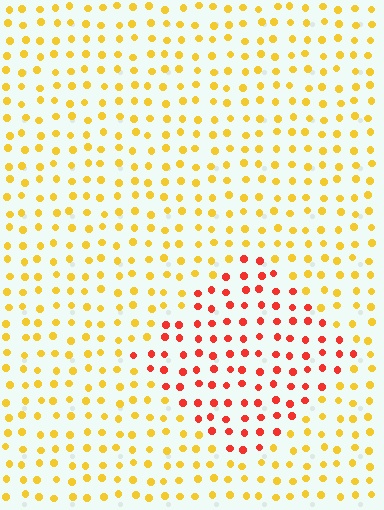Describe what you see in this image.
The image is filled with small yellow elements in a uniform arrangement. A diamond-shaped region is visible where the elements are tinted to a slightly different hue, forming a subtle color boundary.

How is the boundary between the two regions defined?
The boundary is defined purely by a slight shift in hue (about 46 degrees). Spacing, size, and orientation are identical on both sides.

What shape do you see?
I see a diamond.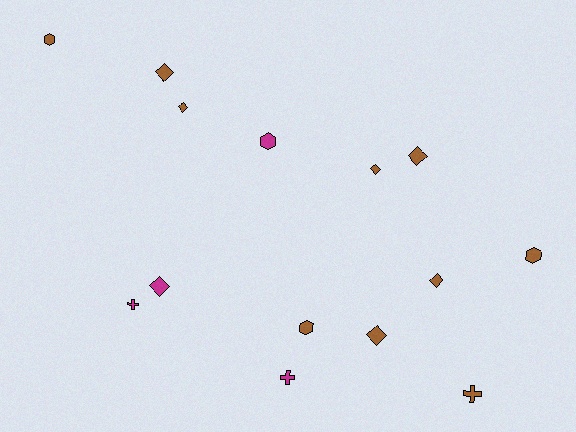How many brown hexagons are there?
There are 3 brown hexagons.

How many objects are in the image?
There are 14 objects.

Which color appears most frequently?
Brown, with 10 objects.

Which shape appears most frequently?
Diamond, with 7 objects.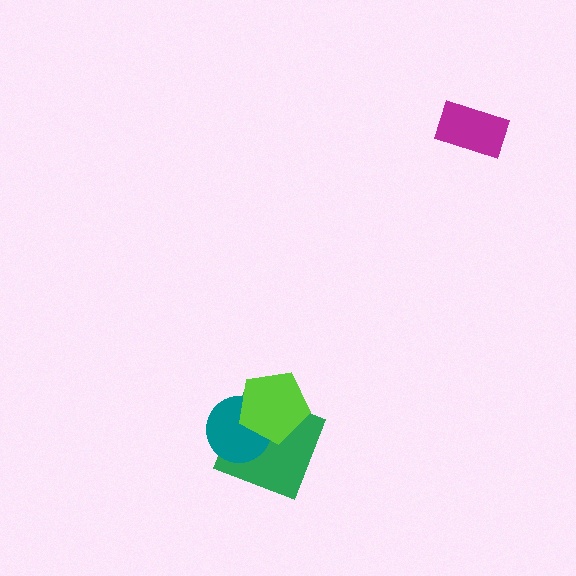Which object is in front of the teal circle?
The lime pentagon is in front of the teal circle.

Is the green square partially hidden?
Yes, it is partially covered by another shape.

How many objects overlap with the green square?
2 objects overlap with the green square.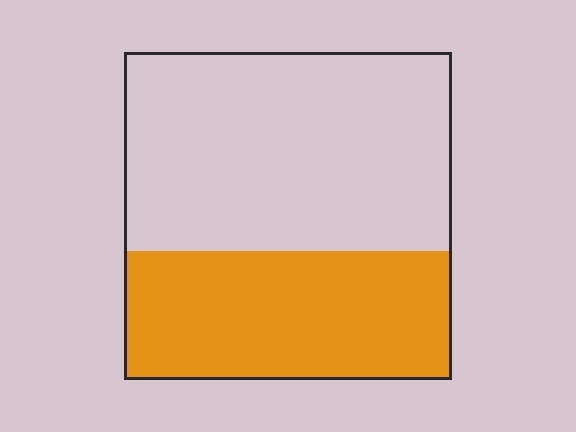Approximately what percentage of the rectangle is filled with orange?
Approximately 40%.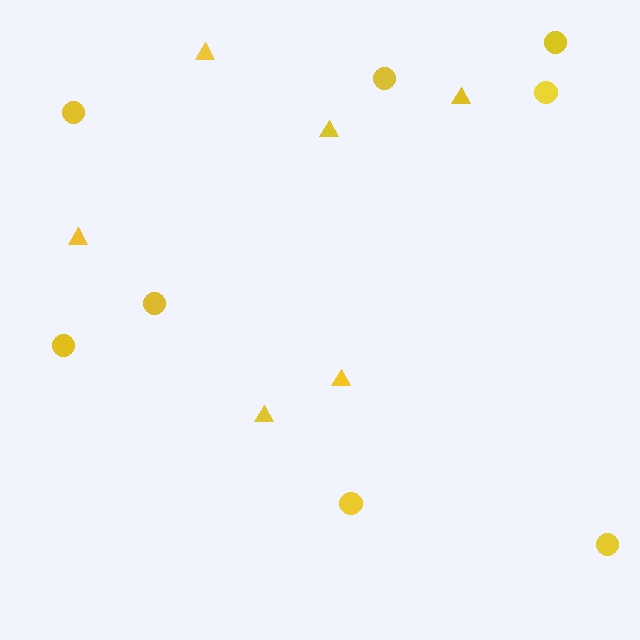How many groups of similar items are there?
There are 2 groups: one group of circles (8) and one group of triangles (6).